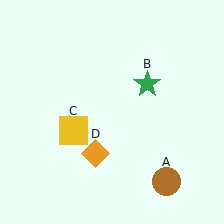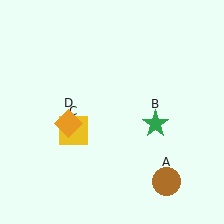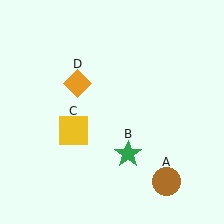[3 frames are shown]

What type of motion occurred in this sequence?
The green star (object B), orange diamond (object D) rotated clockwise around the center of the scene.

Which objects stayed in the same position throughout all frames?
Brown circle (object A) and yellow square (object C) remained stationary.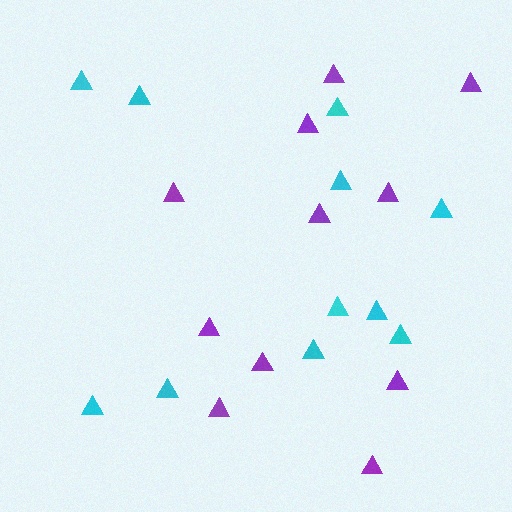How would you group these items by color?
There are 2 groups: one group of purple triangles (11) and one group of cyan triangles (11).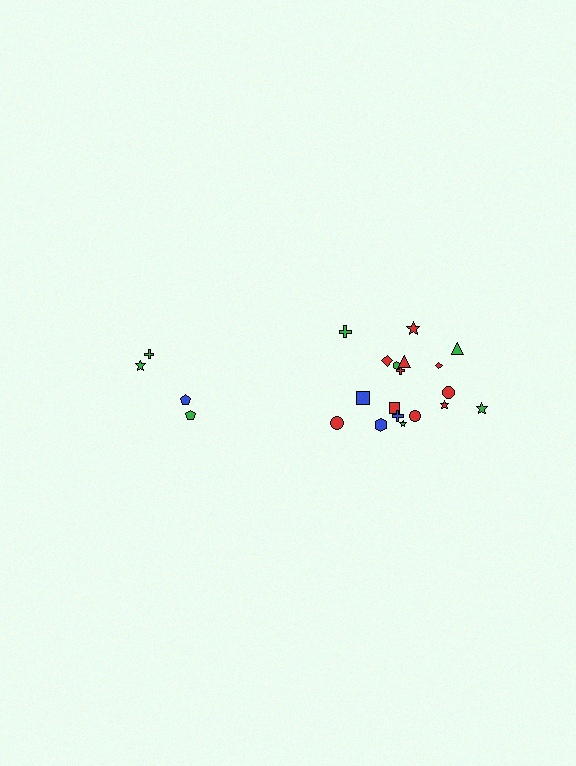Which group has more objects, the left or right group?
The right group.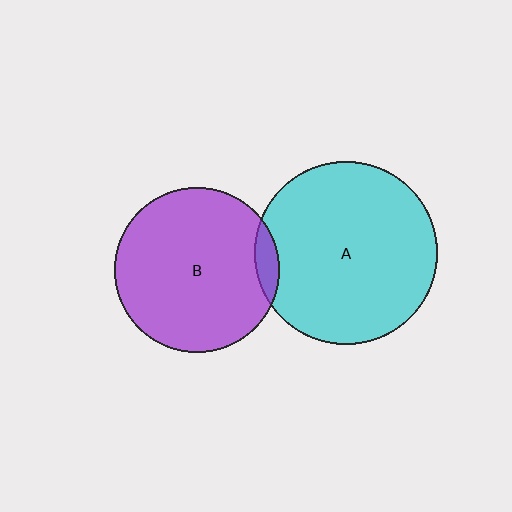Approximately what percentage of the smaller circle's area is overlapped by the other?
Approximately 5%.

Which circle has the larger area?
Circle A (cyan).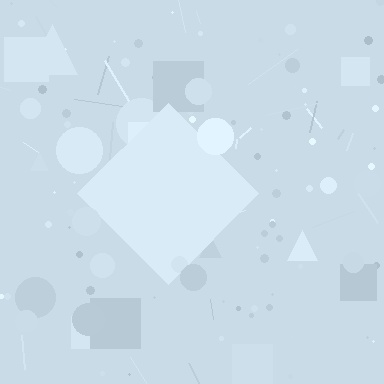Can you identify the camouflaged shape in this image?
The camouflaged shape is a diamond.